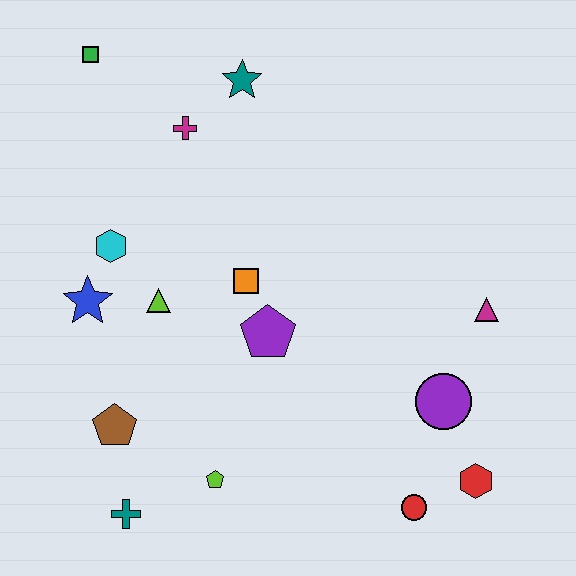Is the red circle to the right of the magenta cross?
Yes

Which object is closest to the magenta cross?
The teal star is closest to the magenta cross.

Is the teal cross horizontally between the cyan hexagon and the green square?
No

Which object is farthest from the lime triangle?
The red hexagon is farthest from the lime triangle.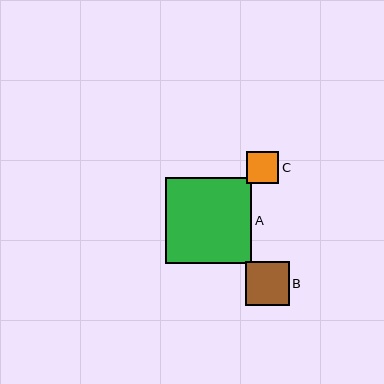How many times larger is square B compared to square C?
Square B is approximately 1.3 times the size of square C.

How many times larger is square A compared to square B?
Square A is approximately 2.0 times the size of square B.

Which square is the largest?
Square A is the largest with a size of approximately 87 pixels.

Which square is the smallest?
Square C is the smallest with a size of approximately 32 pixels.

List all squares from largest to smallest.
From largest to smallest: A, B, C.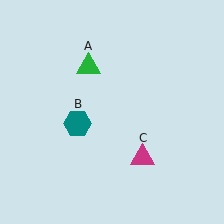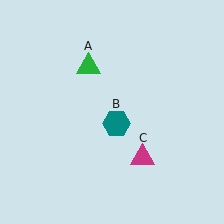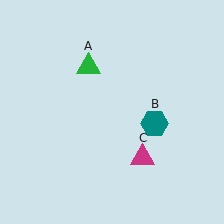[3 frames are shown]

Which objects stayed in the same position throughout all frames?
Green triangle (object A) and magenta triangle (object C) remained stationary.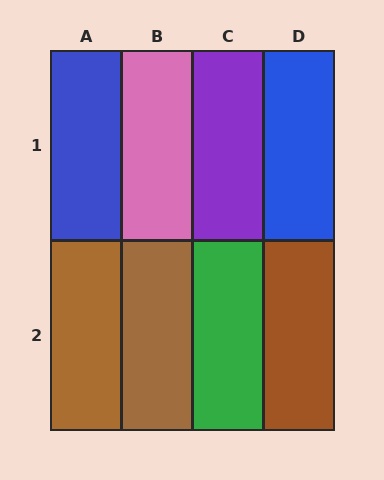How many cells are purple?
1 cell is purple.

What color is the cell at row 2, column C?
Green.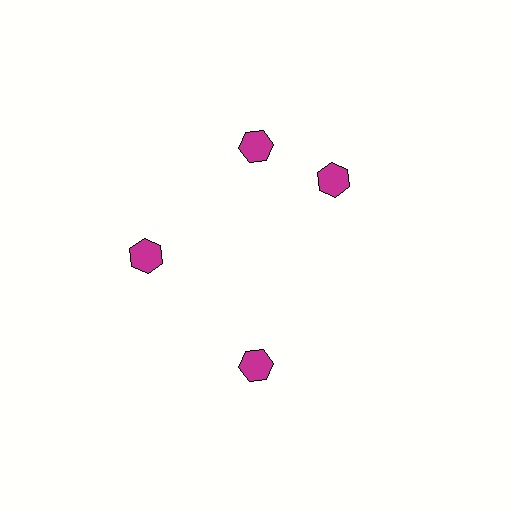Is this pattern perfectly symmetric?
No. The 4 magenta hexagons are arranged in a ring, but one element near the 3 o'clock position is rotated out of alignment along the ring, breaking the 4-fold rotational symmetry.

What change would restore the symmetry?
The symmetry would be restored by rotating it back into even spacing with its neighbors so that all 4 hexagons sit at equal angles and equal distance from the center.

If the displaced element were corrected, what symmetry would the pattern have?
It would have 4-fold rotational symmetry — the pattern would map onto itself every 90 degrees.